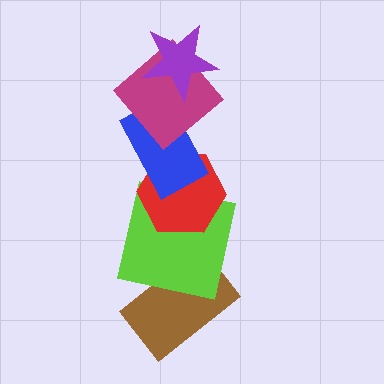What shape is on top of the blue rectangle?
The magenta diamond is on top of the blue rectangle.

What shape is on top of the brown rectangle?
The lime square is on top of the brown rectangle.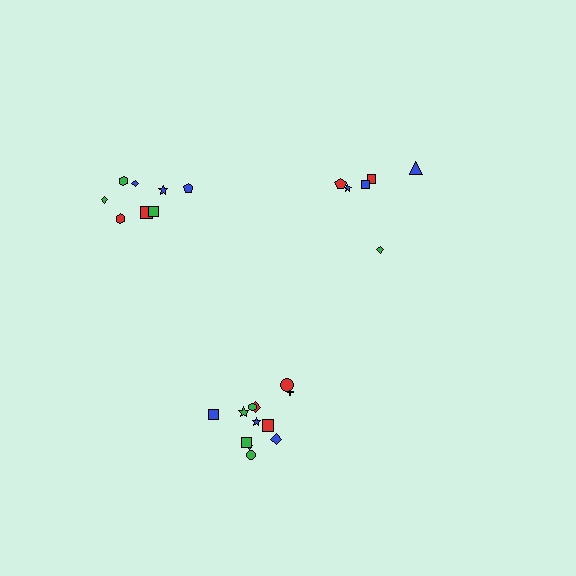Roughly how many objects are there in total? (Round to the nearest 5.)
Roughly 25 objects in total.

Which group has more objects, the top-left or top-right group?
The top-left group.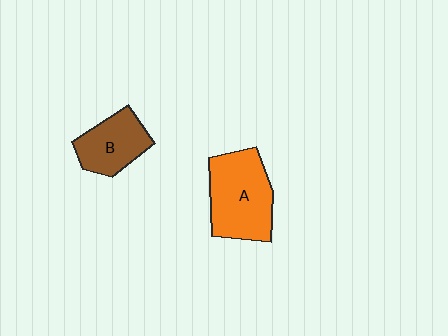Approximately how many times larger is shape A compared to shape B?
Approximately 1.5 times.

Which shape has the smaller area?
Shape B (brown).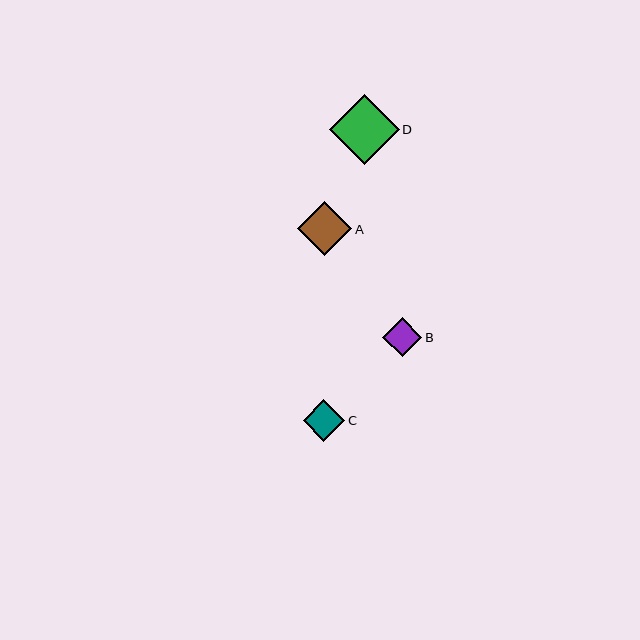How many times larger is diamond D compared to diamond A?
Diamond D is approximately 1.3 times the size of diamond A.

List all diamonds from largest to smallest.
From largest to smallest: D, A, C, B.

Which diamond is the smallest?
Diamond B is the smallest with a size of approximately 40 pixels.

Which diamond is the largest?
Diamond D is the largest with a size of approximately 70 pixels.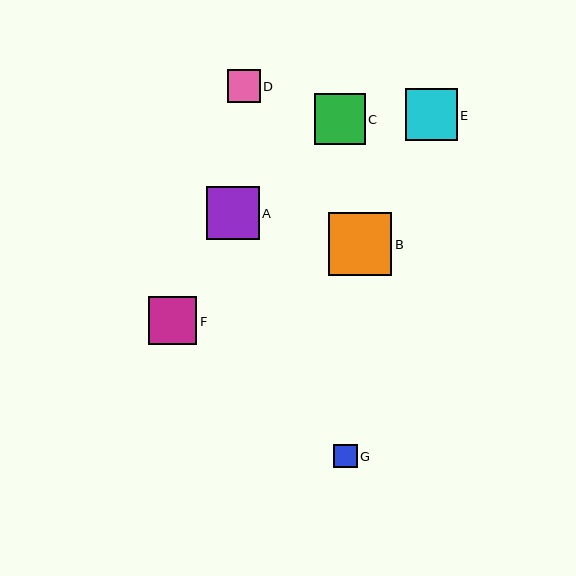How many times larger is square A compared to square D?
Square A is approximately 1.6 times the size of square D.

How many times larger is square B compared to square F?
Square B is approximately 1.3 times the size of square F.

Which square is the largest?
Square B is the largest with a size of approximately 63 pixels.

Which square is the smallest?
Square G is the smallest with a size of approximately 24 pixels.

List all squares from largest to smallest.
From largest to smallest: B, A, E, C, F, D, G.